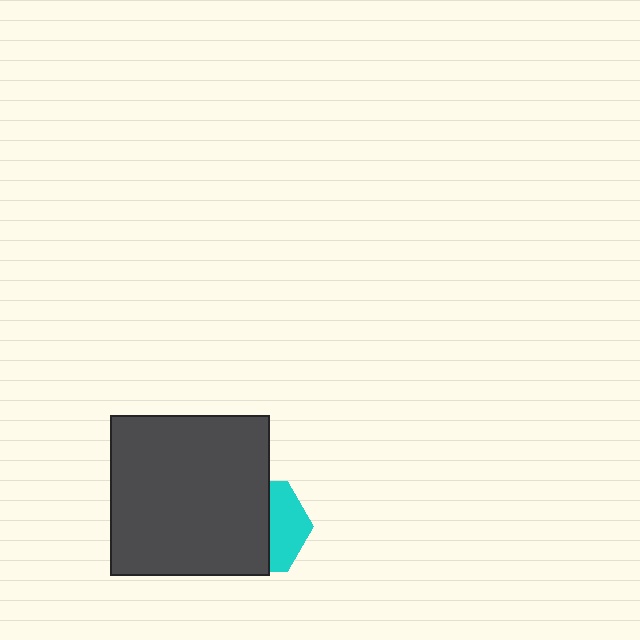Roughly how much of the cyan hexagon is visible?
A small part of it is visible (roughly 40%).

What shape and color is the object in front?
The object in front is a dark gray square.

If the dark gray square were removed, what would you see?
You would see the complete cyan hexagon.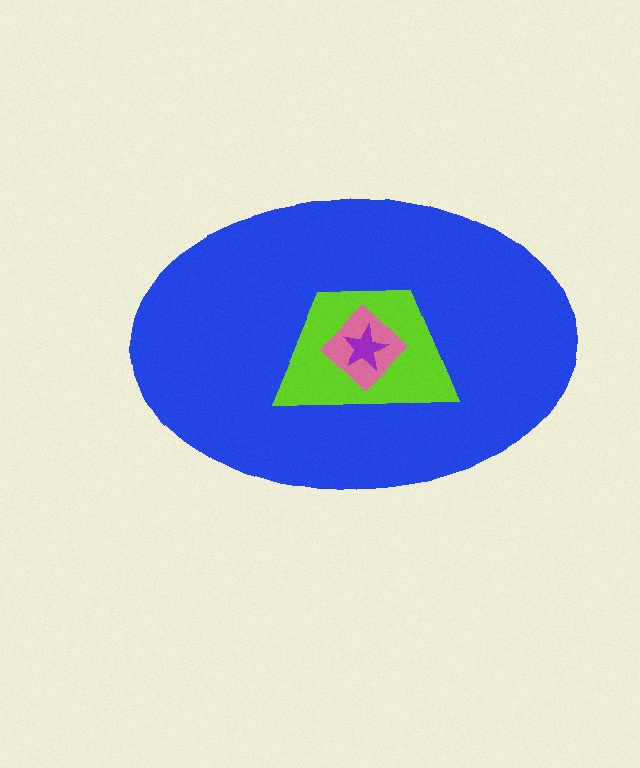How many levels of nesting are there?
4.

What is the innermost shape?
The purple star.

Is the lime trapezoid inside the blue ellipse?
Yes.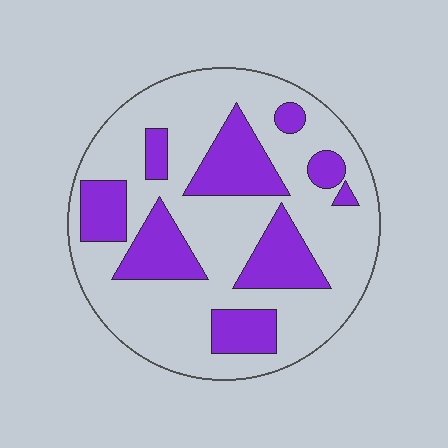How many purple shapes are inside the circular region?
9.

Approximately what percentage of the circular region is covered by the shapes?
Approximately 30%.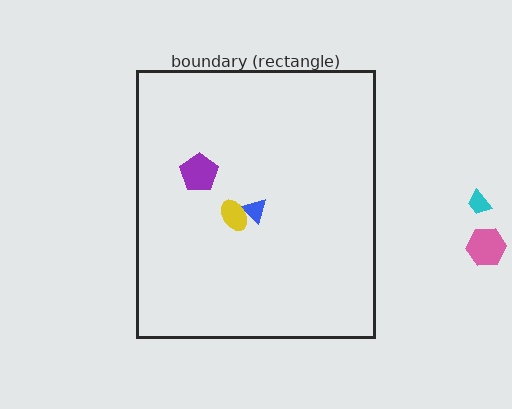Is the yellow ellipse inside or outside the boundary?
Inside.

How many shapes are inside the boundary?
3 inside, 2 outside.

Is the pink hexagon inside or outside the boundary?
Outside.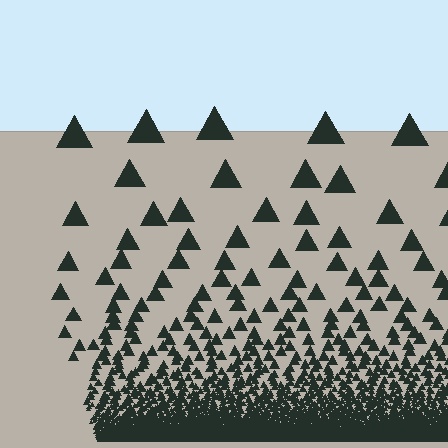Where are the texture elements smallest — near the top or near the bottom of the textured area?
Near the bottom.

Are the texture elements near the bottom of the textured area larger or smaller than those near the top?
Smaller. The gradient is inverted — elements near the bottom are smaller and denser.